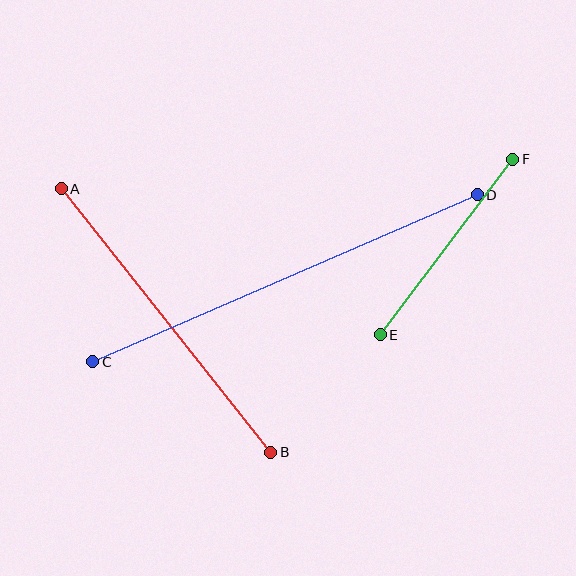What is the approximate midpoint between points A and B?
The midpoint is at approximately (166, 320) pixels.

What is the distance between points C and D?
The distance is approximately 419 pixels.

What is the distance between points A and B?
The distance is approximately 337 pixels.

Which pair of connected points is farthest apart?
Points C and D are farthest apart.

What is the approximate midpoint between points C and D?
The midpoint is at approximately (285, 278) pixels.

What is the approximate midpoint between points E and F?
The midpoint is at approximately (447, 247) pixels.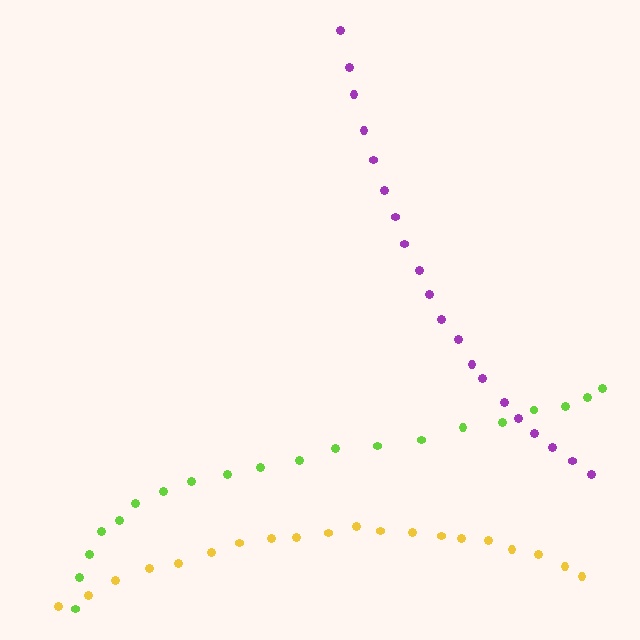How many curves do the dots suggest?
There are 3 distinct paths.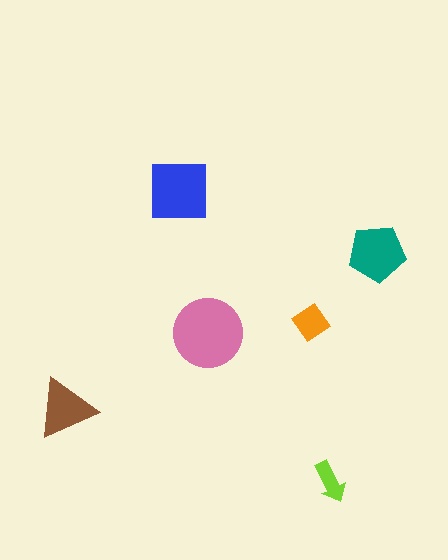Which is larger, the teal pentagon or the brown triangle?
The teal pentagon.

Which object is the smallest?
The lime arrow.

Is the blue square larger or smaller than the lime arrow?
Larger.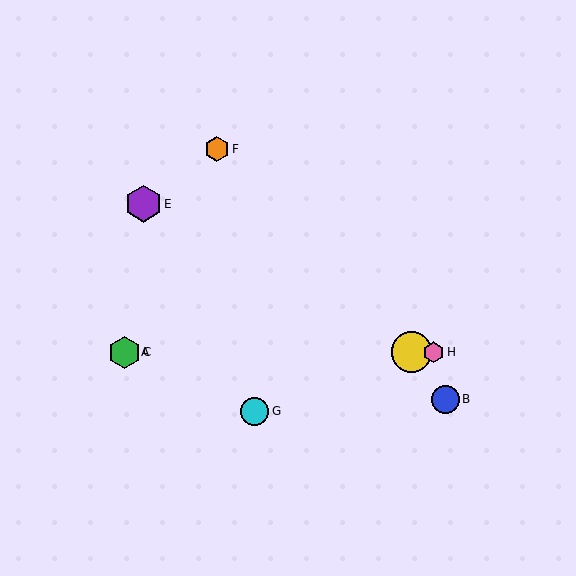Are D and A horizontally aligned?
Yes, both are at y≈352.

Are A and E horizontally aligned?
No, A is at y≈352 and E is at y≈204.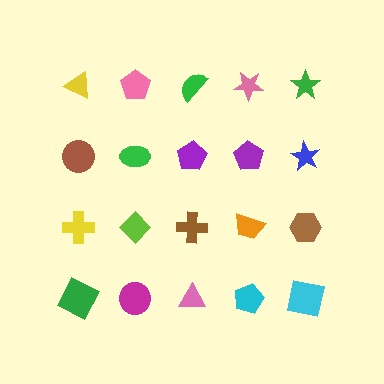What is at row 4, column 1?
A green square.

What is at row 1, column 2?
A pink pentagon.